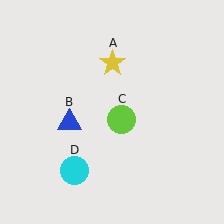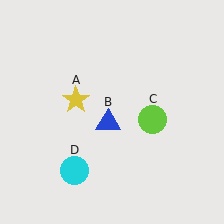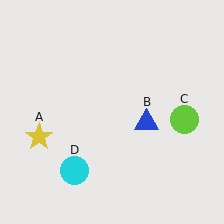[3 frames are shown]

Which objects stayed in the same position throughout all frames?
Cyan circle (object D) remained stationary.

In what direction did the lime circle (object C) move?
The lime circle (object C) moved right.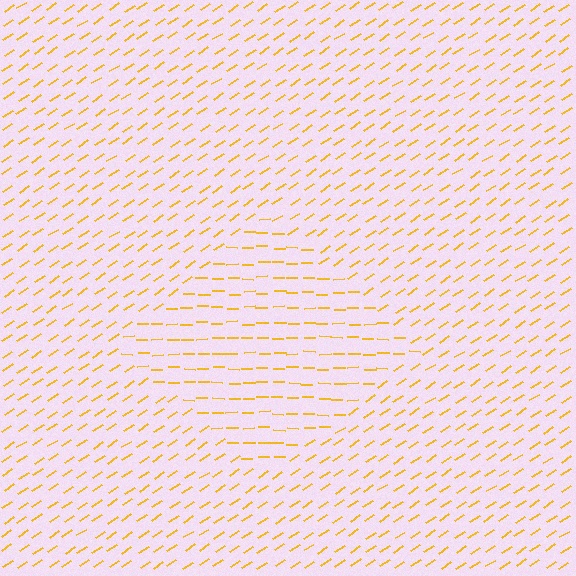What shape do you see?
I see a diamond.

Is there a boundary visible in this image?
Yes, there is a texture boundary formed by a change in line orientation.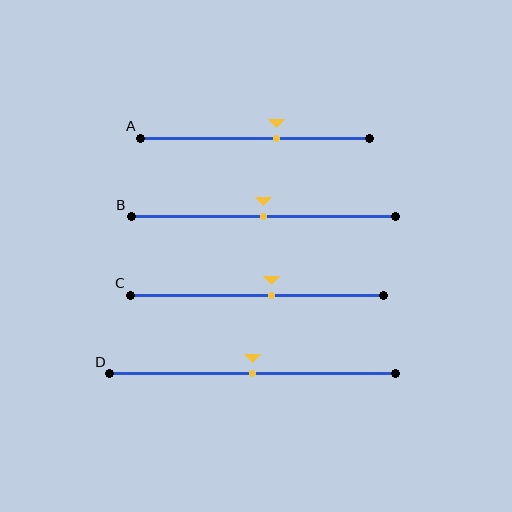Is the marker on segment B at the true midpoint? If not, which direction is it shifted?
Yes, the marker on segment B is at the true midpoint.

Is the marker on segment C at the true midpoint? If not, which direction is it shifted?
No, the marker on segment C is shifted to the right by about 6% of the segment length.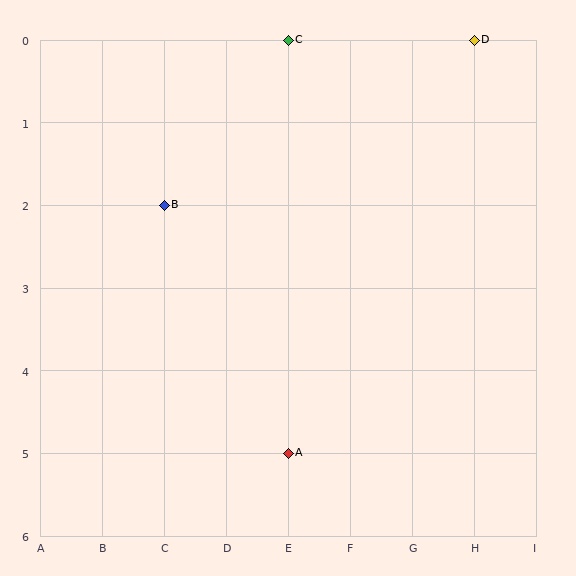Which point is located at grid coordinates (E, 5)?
Point A is at (E, 5).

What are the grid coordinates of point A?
Point A is at grid coordinates (E, 5).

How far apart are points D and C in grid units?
Points D and C are 3 columns apart.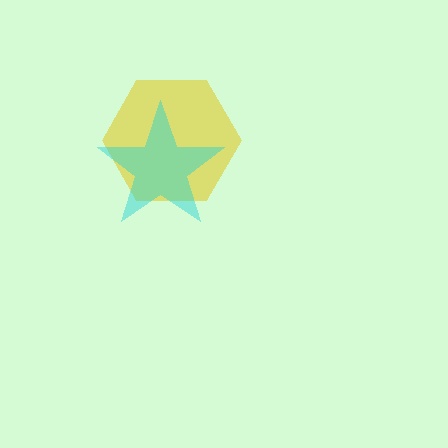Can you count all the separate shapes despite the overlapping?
Yes, there are 2 separate shapes.